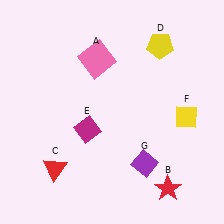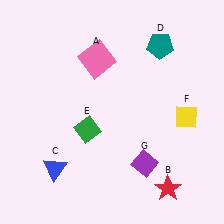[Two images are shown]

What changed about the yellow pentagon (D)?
In Image 1, D is yellow. In Image 2, it changed to teal.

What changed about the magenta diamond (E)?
In Image 1, E is magenta. In Image 2, it changed to green.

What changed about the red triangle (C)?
In Image 1, C is red. In Image 2, it changed to blue.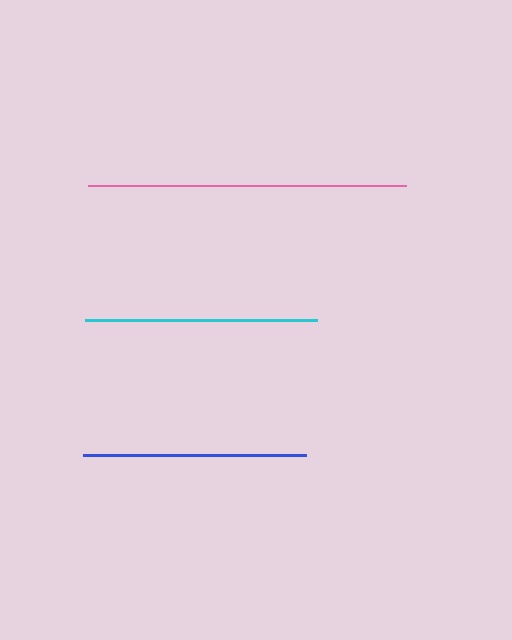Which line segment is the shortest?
The blue line is the shortest at approximately 223 pixels.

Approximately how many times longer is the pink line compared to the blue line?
The pink line is approximately 1.4 times the length of the blue line.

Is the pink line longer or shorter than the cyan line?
The pink line is longer than the cyan line.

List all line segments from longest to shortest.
From longest to shortest: pink, cyan, blue.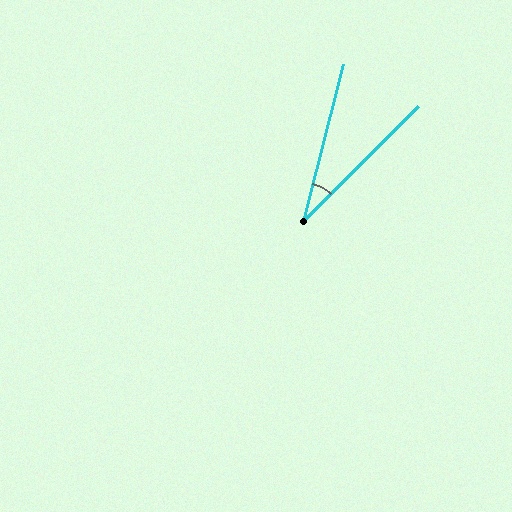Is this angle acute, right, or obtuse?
It is acute.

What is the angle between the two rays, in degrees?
Approximately 31 degrees.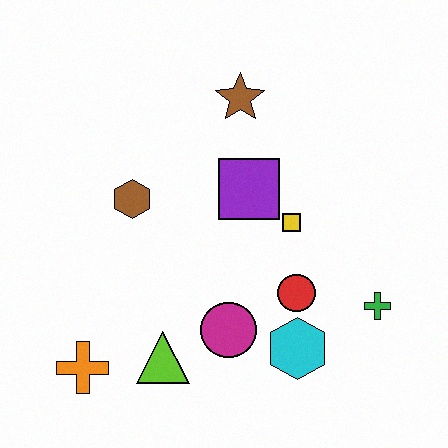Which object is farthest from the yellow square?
The orange cross is farthest from the yellow square.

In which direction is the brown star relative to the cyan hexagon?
The brown star is above the cyan hexagon.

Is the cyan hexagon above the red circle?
No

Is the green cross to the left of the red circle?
No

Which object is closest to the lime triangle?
The magenta circle is closest to the lime triangle.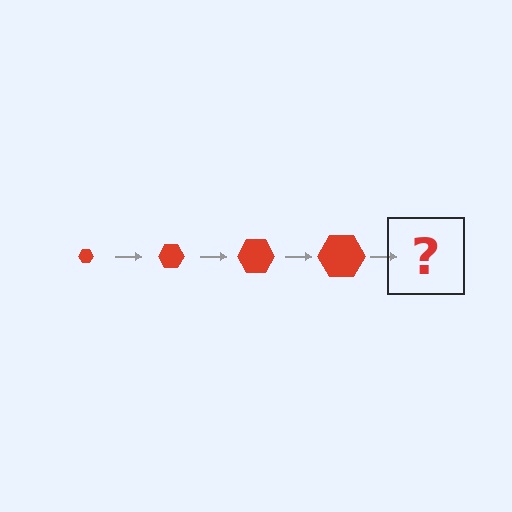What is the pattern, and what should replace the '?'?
The pattern is that the hexagon gets progressively larger each step. The '?' should be a red hexagon, larger than the previous one.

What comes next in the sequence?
The next element should be a red hexagon, larger than the previous one.